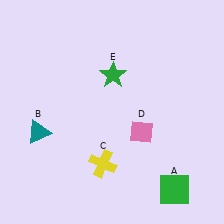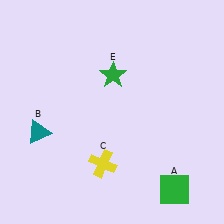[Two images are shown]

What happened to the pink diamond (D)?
The pink diamond (D) was removed in Image 2. It was in the bottom-right area of Image 1.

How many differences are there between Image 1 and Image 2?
There is 1 difference between the two images.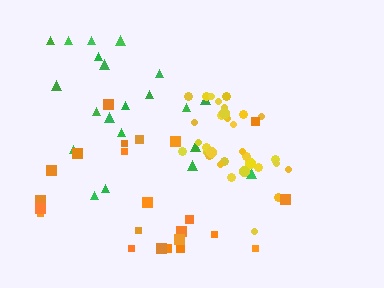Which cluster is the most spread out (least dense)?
Green.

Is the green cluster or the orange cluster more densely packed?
Orange.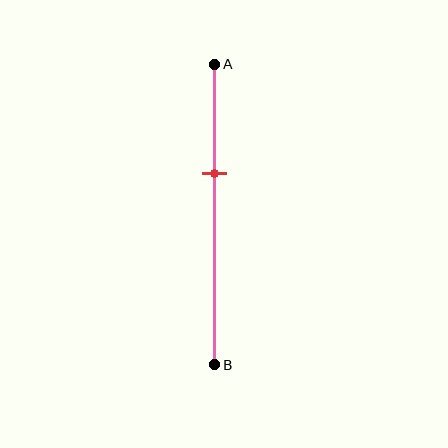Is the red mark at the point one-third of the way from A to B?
No, the mark is at about 35% from A, not at the 33% one-third point.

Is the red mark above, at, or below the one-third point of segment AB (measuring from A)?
The red mark is below the one-third point of segment AB.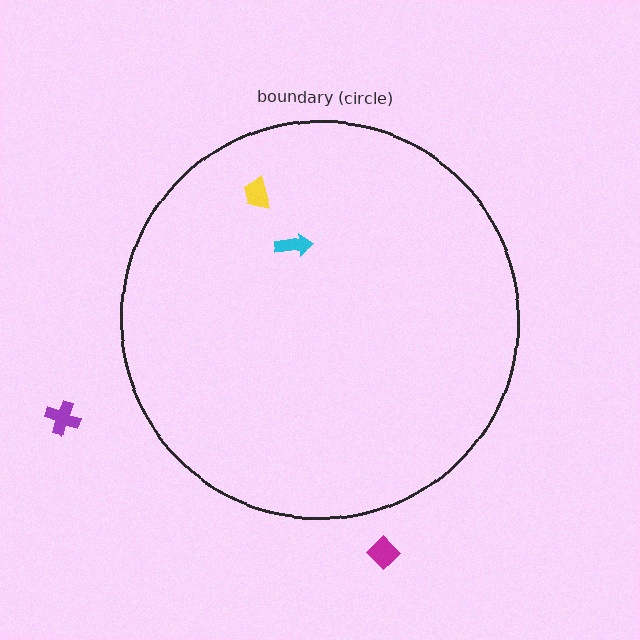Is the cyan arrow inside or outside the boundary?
Inside.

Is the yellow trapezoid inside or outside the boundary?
Inside.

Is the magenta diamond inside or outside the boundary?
Outside.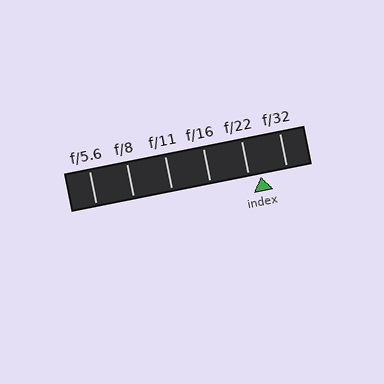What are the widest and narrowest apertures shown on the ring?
The widest aperture shown is f/5.6 and the narrowest is f/32.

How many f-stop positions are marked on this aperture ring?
There are 6 f-stop positions marked.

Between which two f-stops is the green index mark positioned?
The index mark is between f/22 and f/32.